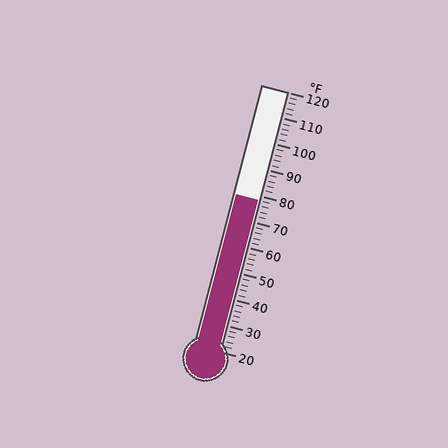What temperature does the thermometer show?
The thermometer shows approximately 78°F.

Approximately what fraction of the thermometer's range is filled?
The thermometer is filled to approximately 60% of its range.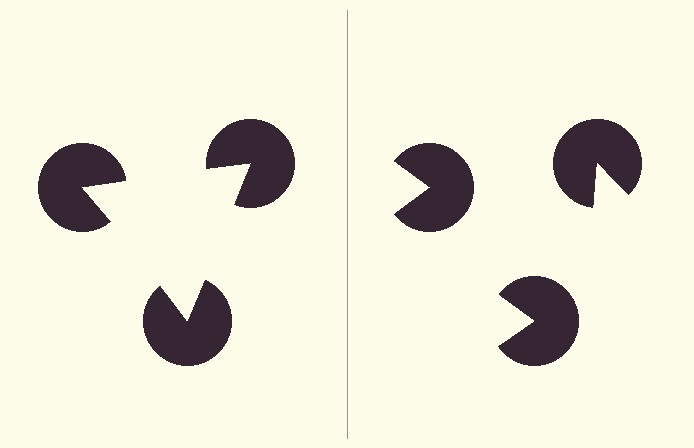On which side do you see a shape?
An illusory triangle appears on the left side. On the right side the wedge cuts are rotated, so no coherent shape forms.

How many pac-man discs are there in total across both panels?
6 — 3 on each side.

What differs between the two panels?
The pac-man discs are positioned identically on both sides; only the wedge orientations differ. On the left they align to a triangle; on the right they are misaligned.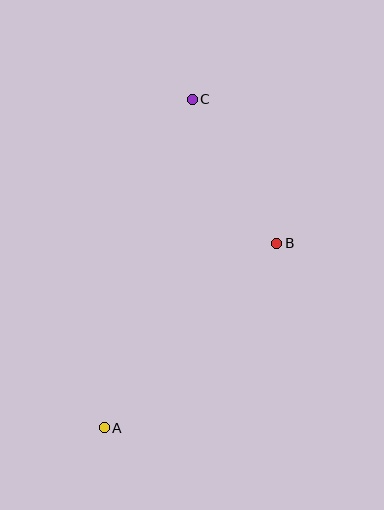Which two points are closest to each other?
Points B and C are closest to each other.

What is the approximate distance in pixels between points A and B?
The distance between A and B is approximately 253 pixels.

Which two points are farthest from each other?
Points A and C are farthest from each other.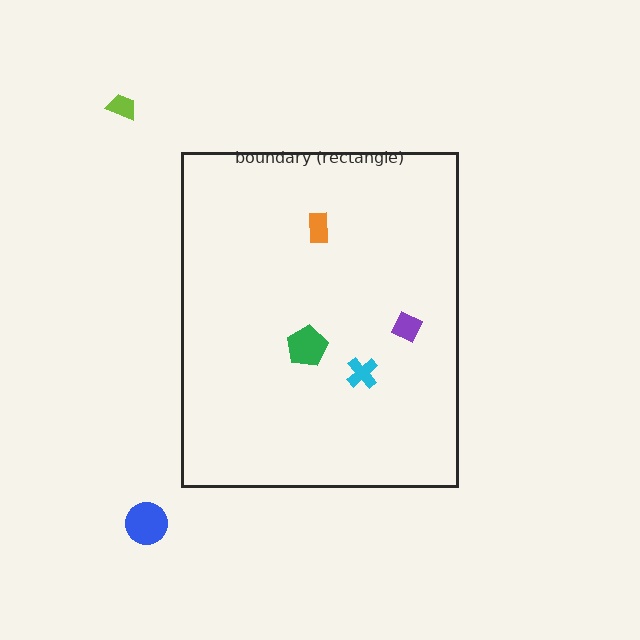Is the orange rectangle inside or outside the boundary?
Inside.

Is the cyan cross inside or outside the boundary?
Inside.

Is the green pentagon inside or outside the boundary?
Inside.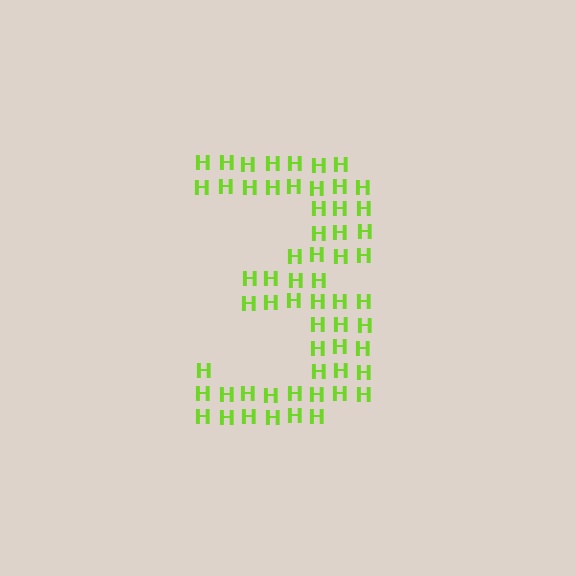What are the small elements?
The small elements are letter H's.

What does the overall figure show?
The overall figure shows the digit 3.